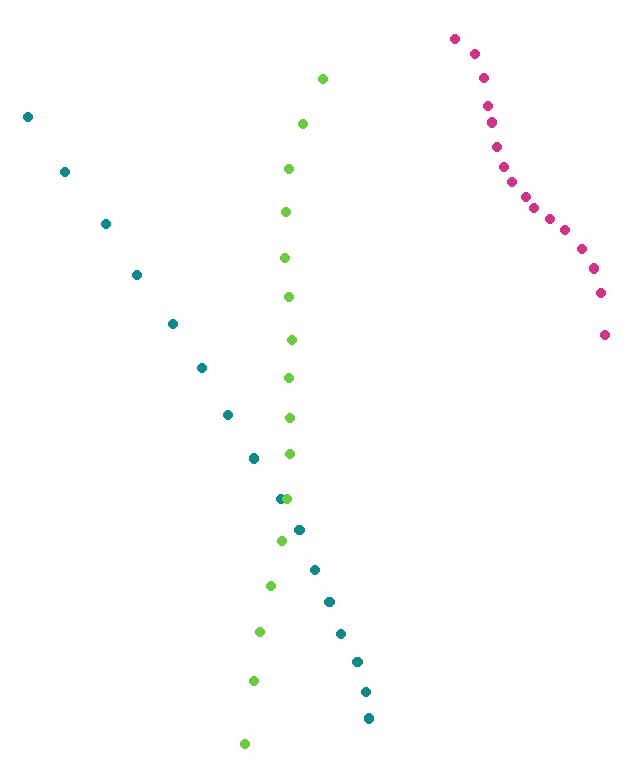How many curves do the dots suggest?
There are 3 distinct paths.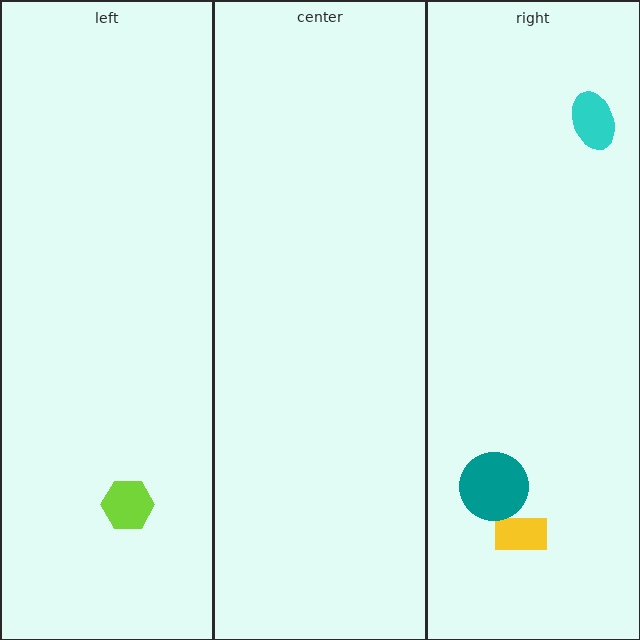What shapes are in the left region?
The lime hexagon.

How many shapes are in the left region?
1.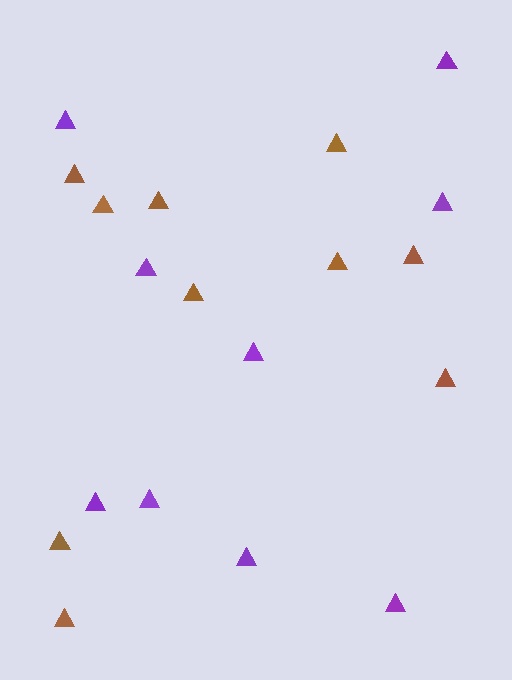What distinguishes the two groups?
There are 2 groups: one group of purple triangles (9) and one group of brown triangles (10).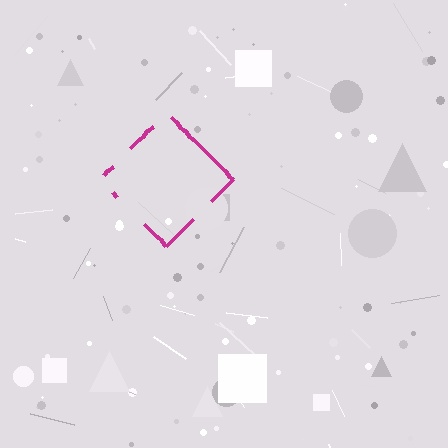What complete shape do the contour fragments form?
The contour fragments form a diamond.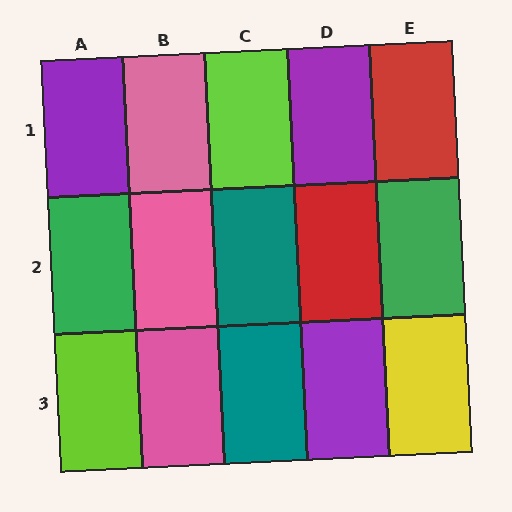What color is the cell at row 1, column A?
Purple.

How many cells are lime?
2 cells are lime.